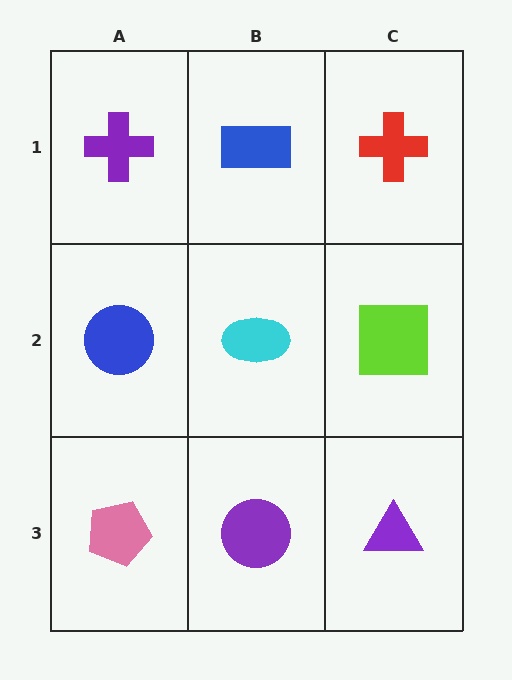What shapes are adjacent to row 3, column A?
A blue circle (row 2, column A), a purple circle (row 3, column B).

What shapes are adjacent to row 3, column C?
A lime square (row 2, column C), a purple circle (row 3, column B).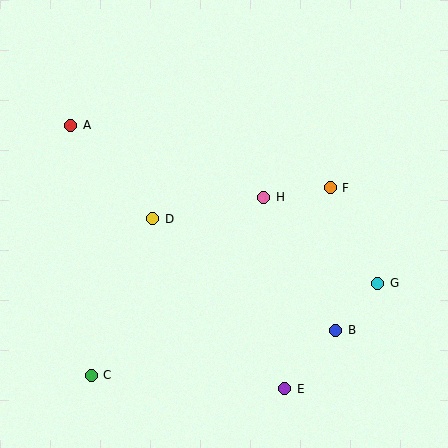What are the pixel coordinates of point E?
Point E is at (285, 389).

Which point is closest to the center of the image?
Point H at (264, 197) is closest to the center.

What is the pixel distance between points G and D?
The distance between G and D is 234 pixels.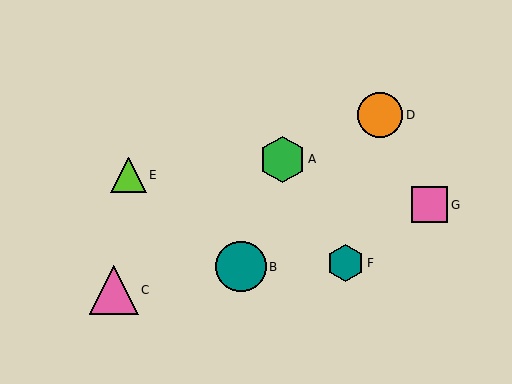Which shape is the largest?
The teal circle (labeled B) is the largest.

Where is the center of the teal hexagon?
The center of the teal hexagon is at (346, 263).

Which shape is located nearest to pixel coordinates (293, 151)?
The green hexagon (labeled A) at (282, 159) is nearest to that location.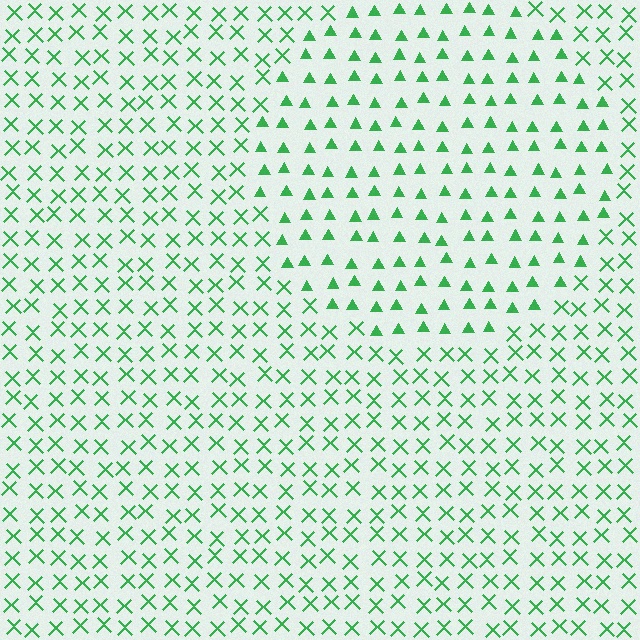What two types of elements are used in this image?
The image uses triangles inside the circle region and X marks outside it.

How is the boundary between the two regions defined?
The boundary is defined by a change in element shape: triangles inside vs. X marks outside. All elements share the same color and spacing.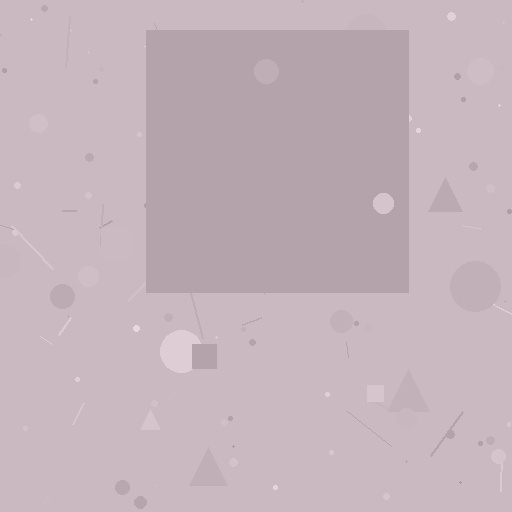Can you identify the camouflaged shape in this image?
The camouflaged shape is a square.